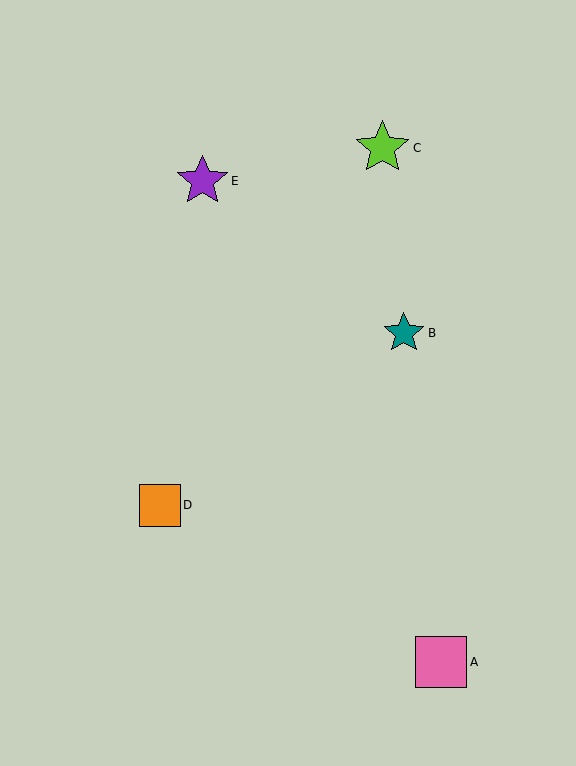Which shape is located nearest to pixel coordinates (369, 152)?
The lime star (labeled C) at (383, 148) is nearest to that location.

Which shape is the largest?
The lime star (labeled C) is the largest.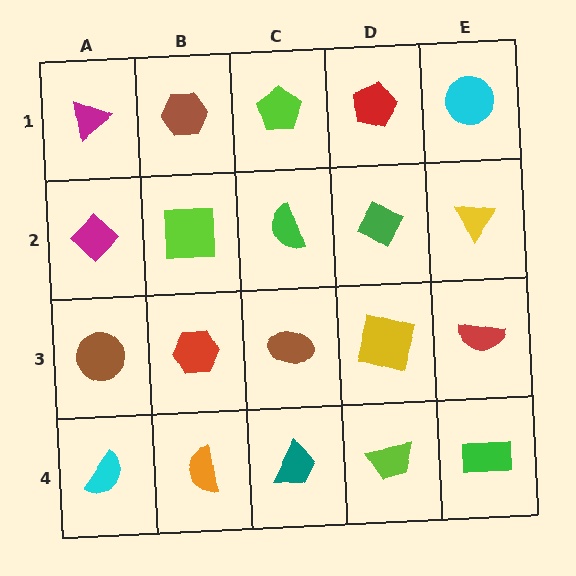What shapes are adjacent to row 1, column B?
A lime square (row 2, column B), a magenta triangle (row 1, column A), a lime pentagon (row 1, column C).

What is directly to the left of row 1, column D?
A lime pentagon.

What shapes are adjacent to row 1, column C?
A green semicircle (row 2, column C), a brown hexagon (row 1, column B), a red pentagon (row 1, column D).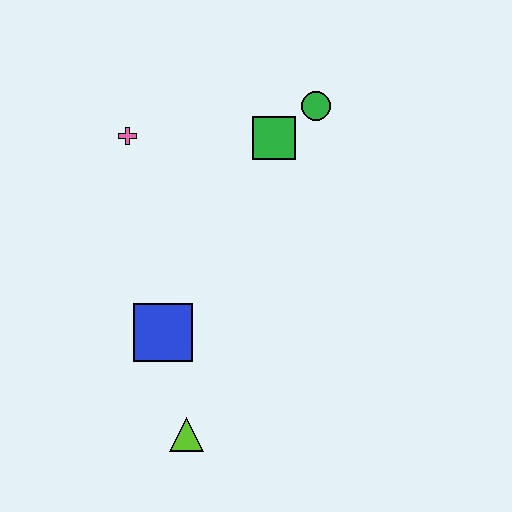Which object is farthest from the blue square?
The green circle is farthest from the blue square.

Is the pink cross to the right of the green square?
No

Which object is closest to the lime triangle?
The blue square is closest to the lime triangle.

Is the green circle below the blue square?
No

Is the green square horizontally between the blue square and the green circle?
Yes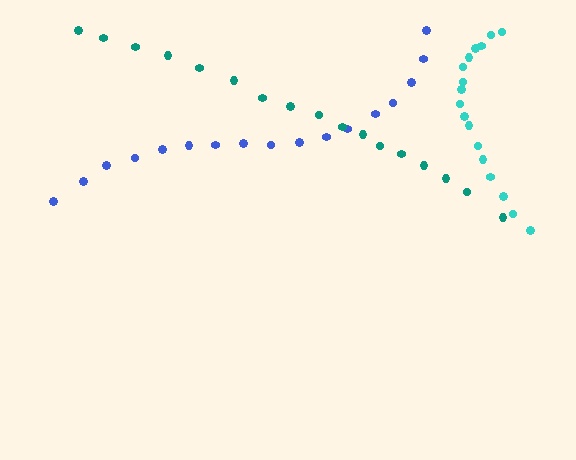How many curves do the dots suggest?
There are 3 distinct paths.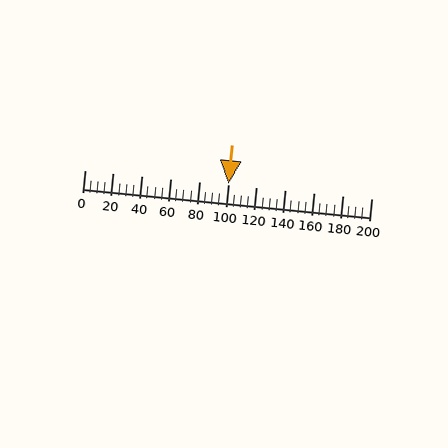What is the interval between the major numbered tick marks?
The major tick marks are spaced 20 units apart.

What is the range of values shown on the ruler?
The ruler shows values from 0 to 200.